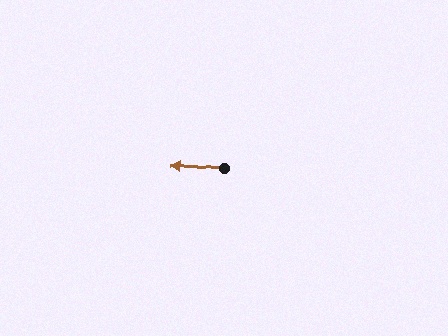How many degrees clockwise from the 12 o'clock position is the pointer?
Approximately 273 degrees.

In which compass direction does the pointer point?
West.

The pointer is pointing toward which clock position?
Roughly 9 o'clock.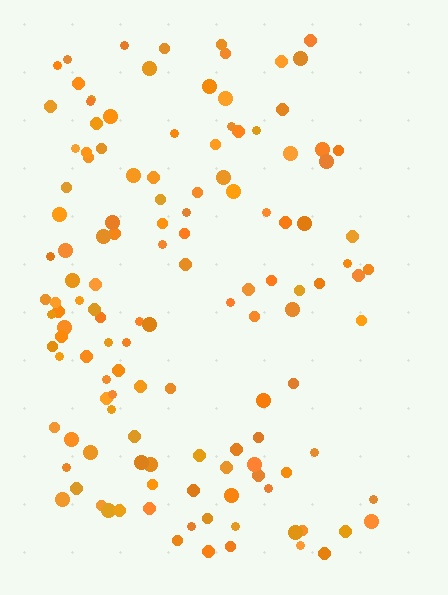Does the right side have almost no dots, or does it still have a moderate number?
Still a moderate number, just noticeably fewer than the left.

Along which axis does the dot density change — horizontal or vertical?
Horizontal.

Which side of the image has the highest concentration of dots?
The left.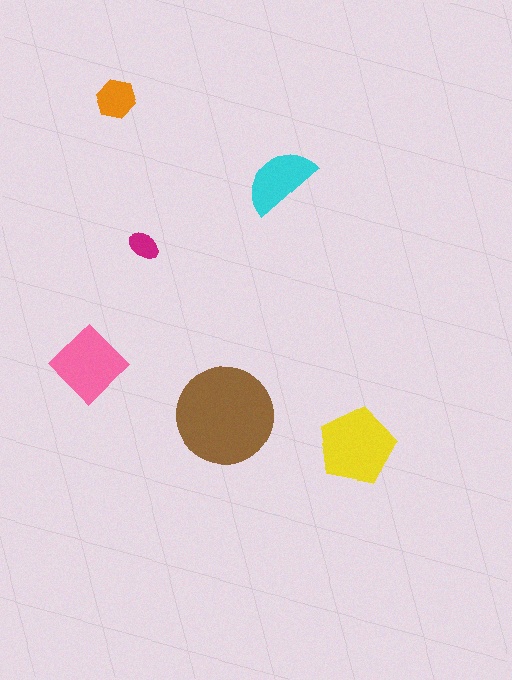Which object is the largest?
The brown circle.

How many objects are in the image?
There are 6 objects in the image.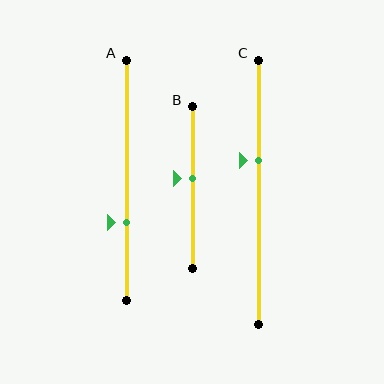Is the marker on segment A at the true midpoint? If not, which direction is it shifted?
No, the marker on segment A is shifted downward by about 18% of the segment length.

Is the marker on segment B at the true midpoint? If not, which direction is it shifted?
No, the marker on segment B is shifted upward by about 5% of the segment length.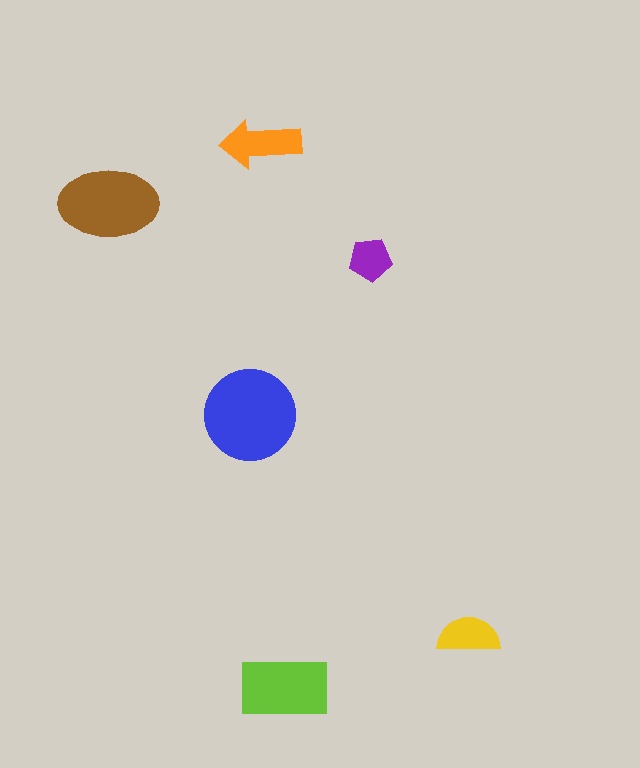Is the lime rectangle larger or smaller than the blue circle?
Smaller.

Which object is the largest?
The blue circle.